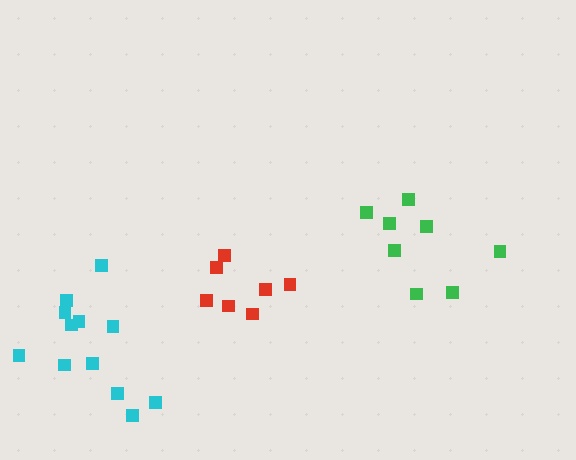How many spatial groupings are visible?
There are 3 spatial groupings.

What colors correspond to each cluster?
The clusters are colored: cyan, green, red.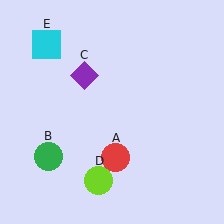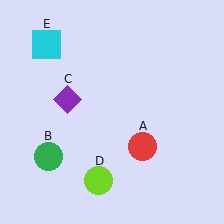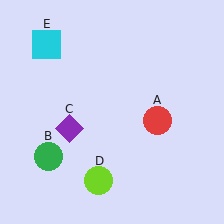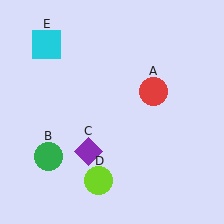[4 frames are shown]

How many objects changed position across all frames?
2 objects changed position: red circle (object A), purple diamond (object C).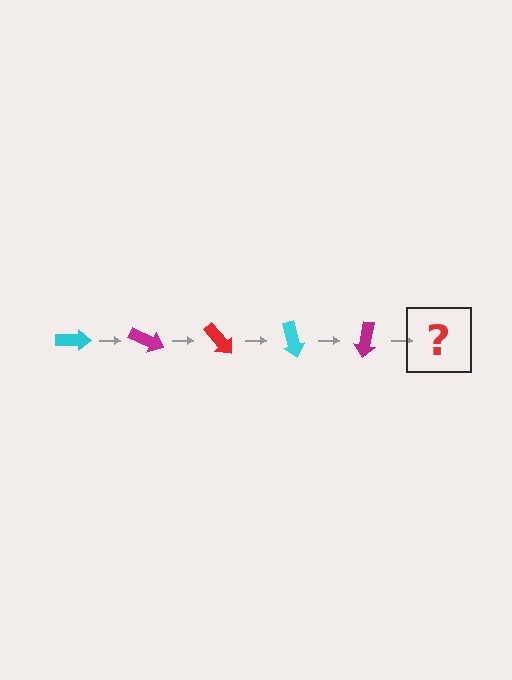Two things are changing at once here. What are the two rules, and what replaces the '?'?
The two rules are that it rotates 25 degrees each step and the color cycles through cyan, magenta, and red. The '?' should be a red arrow, rotated 125 degrees from the start.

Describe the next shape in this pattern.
It should be a red arrow, rotated 125 degrees from the start.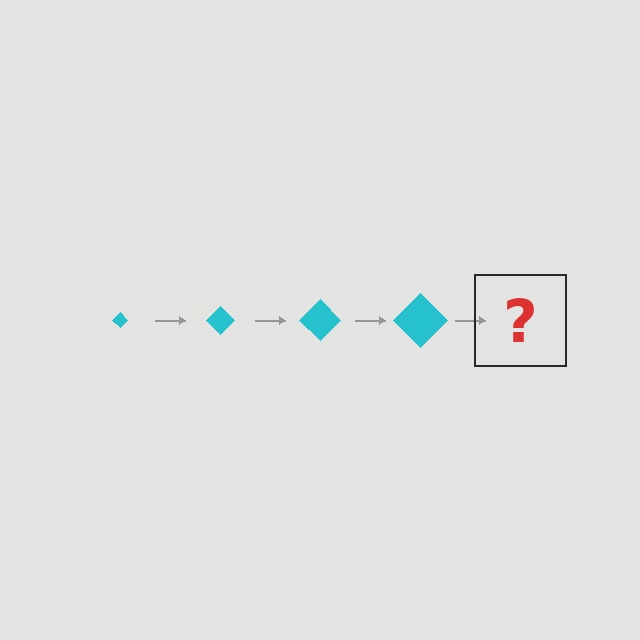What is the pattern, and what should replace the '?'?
The pattern is that the diamond gets progressively larger each step. The '?' should be a cyan diamond, larger than the previous one.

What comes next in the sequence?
The next element should be a cyan diamond, larger than the previous one.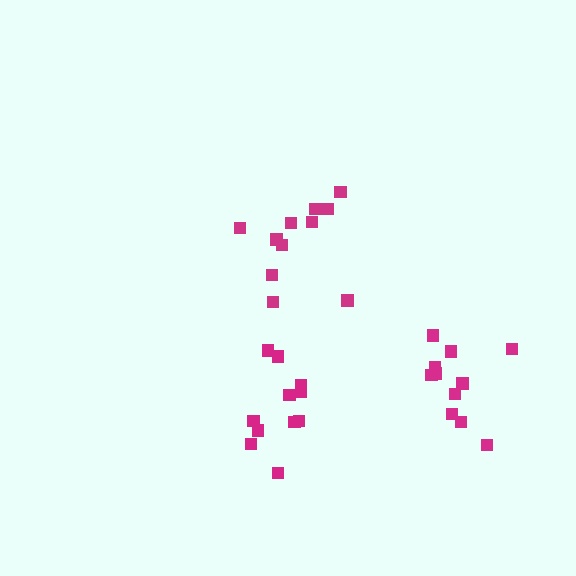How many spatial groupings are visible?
There are 3 spatial groupings.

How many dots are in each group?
Group 1: 11 dots, Group 2: 11 dots, Group 3: 11 dots (33 total).